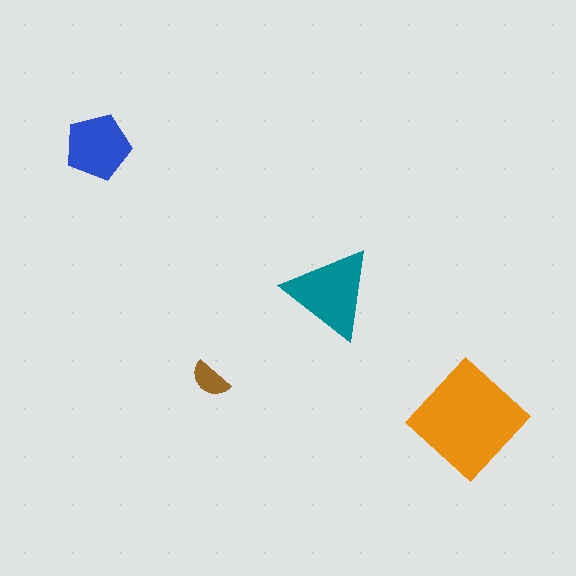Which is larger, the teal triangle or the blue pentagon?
The teal triangle.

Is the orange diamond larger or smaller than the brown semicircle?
Larger.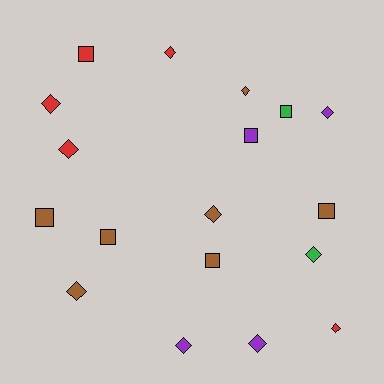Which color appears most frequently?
Brown, with 7 objects.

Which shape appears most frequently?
Diamond, with 11 objects.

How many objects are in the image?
There are 18 objects.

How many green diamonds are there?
There is 1 green diamond.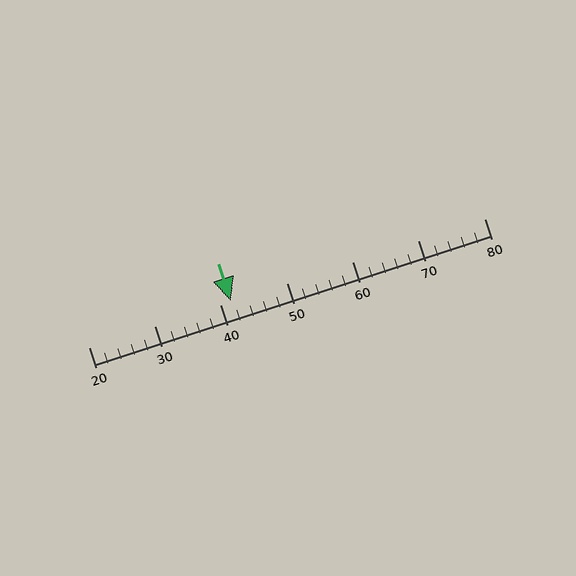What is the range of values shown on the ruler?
The ruler shows values from 20 to 80.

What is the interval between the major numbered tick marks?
The major tick marks are spaced 10 units apart.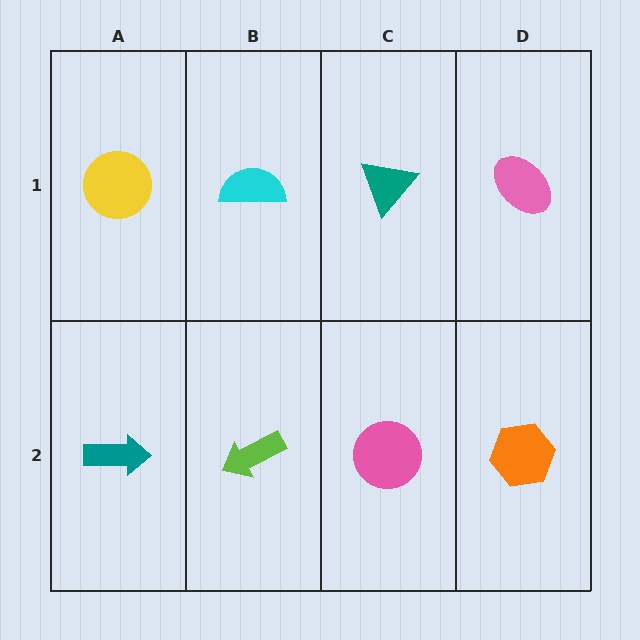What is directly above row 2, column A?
A yellow circle.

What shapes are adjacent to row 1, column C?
A pink circle (row 2, column C), a cyan semicircle (row 1, column B), a pink ellipse (row 1, column D).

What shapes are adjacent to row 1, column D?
An orange hexagon (row 2, column D), a teal triangle (row 1, column C).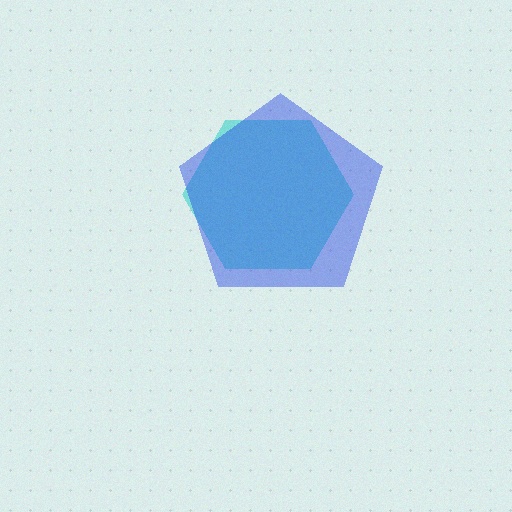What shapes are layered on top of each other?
The layered shapes are: a cyan hexagon, a blue pentagon.